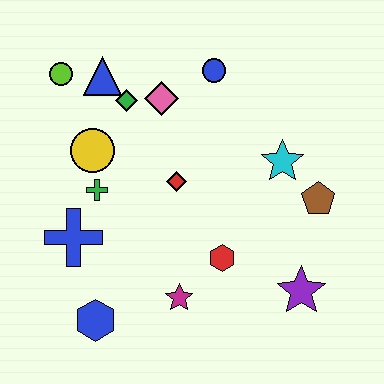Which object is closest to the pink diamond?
The green diamond is closest to the pink diamond.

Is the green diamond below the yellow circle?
No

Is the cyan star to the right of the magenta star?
Yes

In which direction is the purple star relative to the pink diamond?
The purple star is below the pink diamond.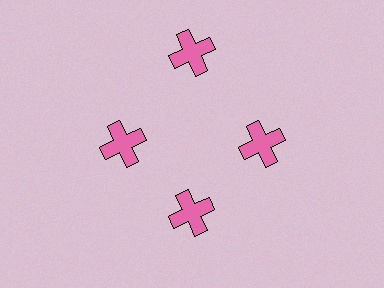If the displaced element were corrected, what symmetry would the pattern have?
It would have 4-fold rotational symmetry — the pattern would map onto itself every 90 degrees.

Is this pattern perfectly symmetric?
No. The 4 pink crosses are arranged in a ring, but one element near the 12 o'clock position is pushed outward from the center, breaking the 4-fold rotational symmetry.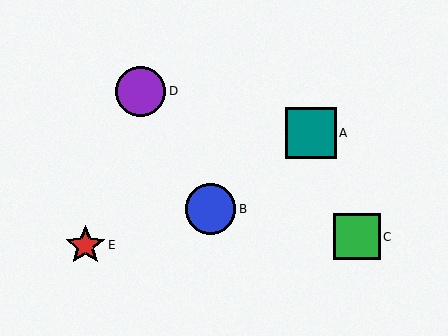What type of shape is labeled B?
Shape B is a blue circle.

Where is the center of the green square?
The center of the green square is at (357, 237).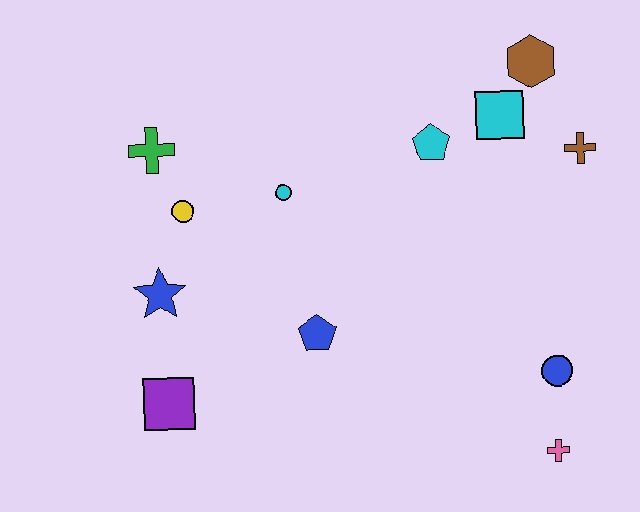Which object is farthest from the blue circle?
The green cross is farthest from the blue circle.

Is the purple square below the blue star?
Yes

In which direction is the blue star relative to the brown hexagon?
The blue star is to the left of the brown hexagon.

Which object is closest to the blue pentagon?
The cyan circle is closest to the blue pentagon.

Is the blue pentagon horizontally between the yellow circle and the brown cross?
Yes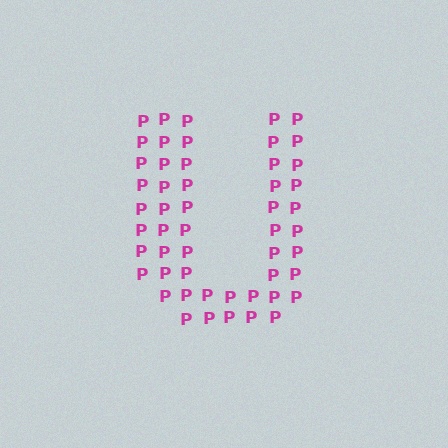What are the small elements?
The small elements are letter P's.